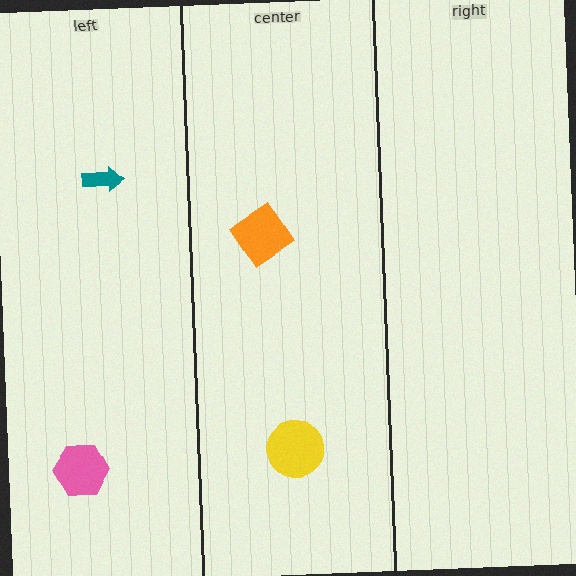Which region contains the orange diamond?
The center region.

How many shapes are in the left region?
2.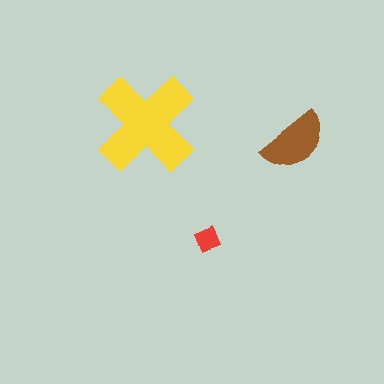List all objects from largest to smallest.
The yellow cross, the brown semicircle, the red diamond.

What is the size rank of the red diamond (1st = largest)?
3rd.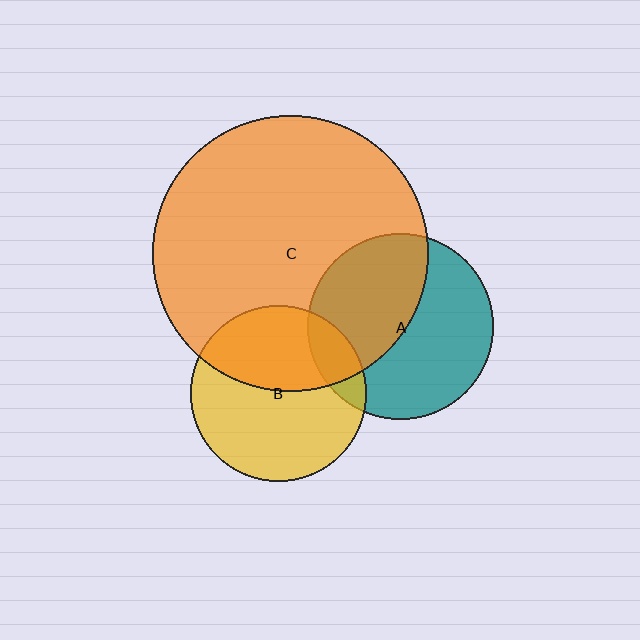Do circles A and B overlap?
Yes.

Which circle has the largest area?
Circle C (orange).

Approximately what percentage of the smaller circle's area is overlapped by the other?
Approximately 15%.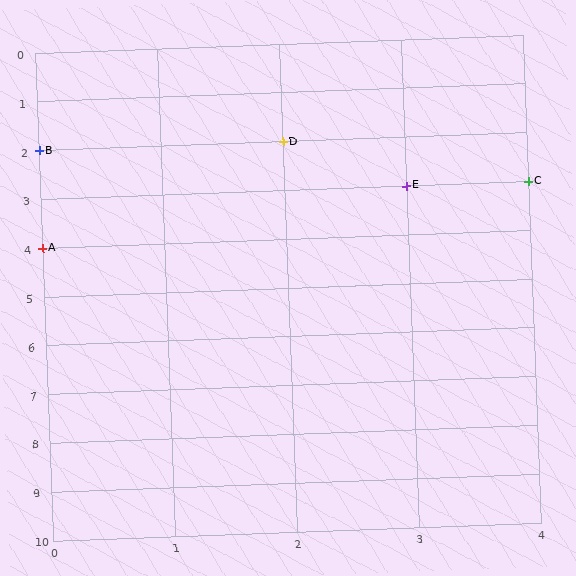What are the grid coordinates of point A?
Point A is at grid coordinates (0, 4).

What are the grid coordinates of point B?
Point B is at grid coordinates (0, 2).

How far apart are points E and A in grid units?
Points E and A are 3 columns and 1 row apart (about 3.2 grid units diagonally).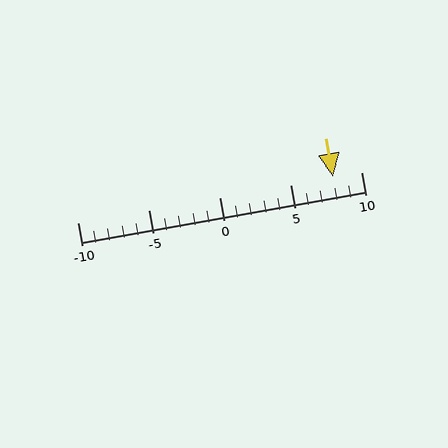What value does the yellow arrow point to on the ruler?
The yellow arrow points to approximately 8.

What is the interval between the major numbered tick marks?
The major tick marks are spaced 5 units apart.